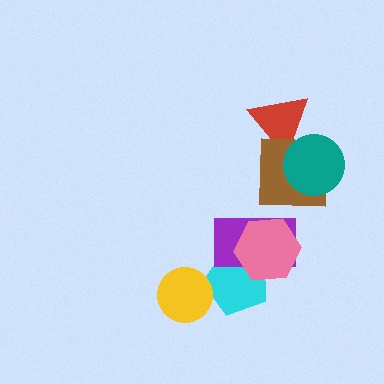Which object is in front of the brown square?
The teal circle is in front of the brown square.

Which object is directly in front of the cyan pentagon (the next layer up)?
The purple rectangle is directly in front of the cyan pentagon.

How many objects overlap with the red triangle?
2 objects overlap with the red triangle.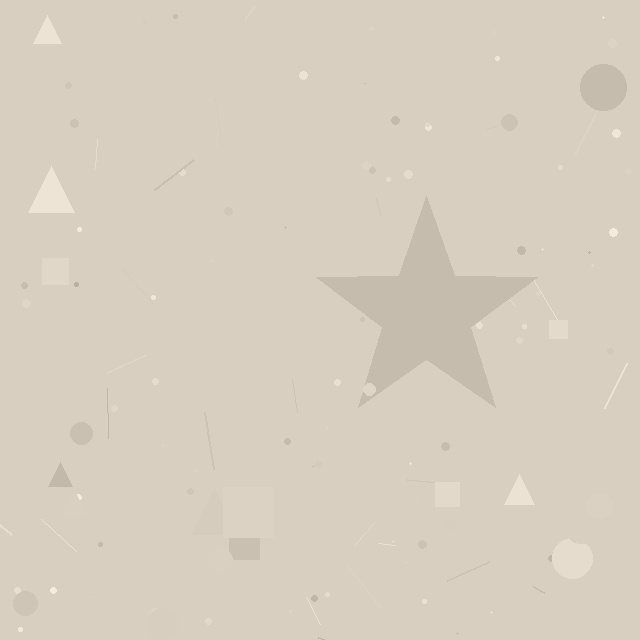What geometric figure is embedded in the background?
A star is embedded in the background.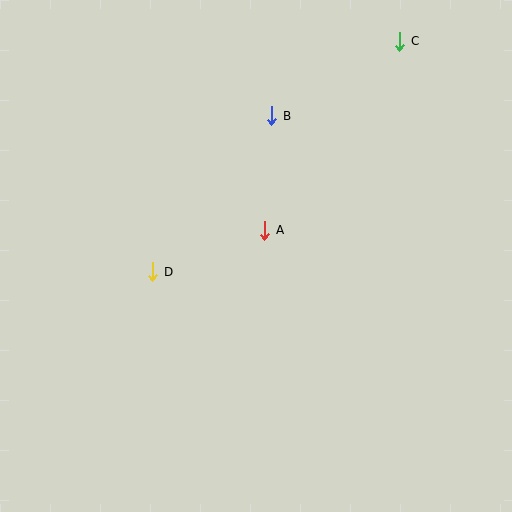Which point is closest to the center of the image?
Point A at (265, 230) is closest to the center.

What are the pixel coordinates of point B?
Point B is at (272, 116).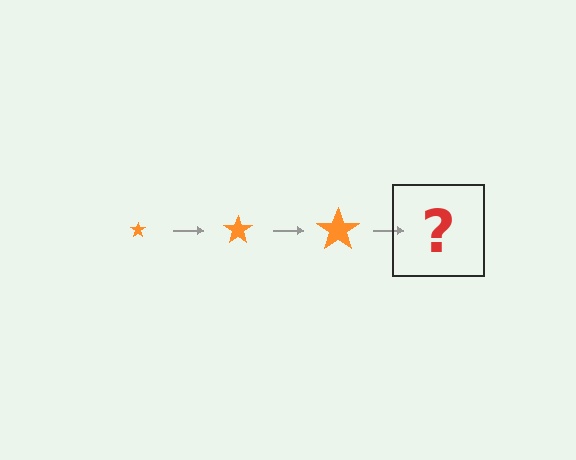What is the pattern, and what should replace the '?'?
The pattern is that the star gets progressively larger each step. The '?' should be an orange star, larger than the previous one.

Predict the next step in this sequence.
The next step is an orange star, larger than the previous one.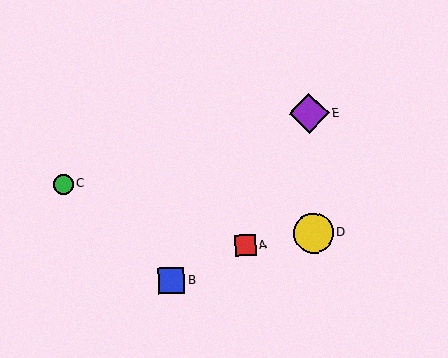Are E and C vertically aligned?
No, E is at x≈309 and C is at x≈63.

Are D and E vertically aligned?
Yes, both are at x≈313.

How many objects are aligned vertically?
2 objects (D, E) are aligned vertically.